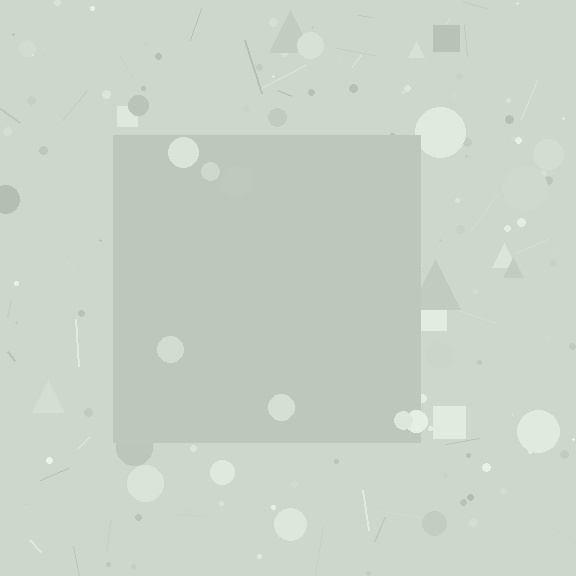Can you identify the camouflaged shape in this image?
The camouflaged shape is a square.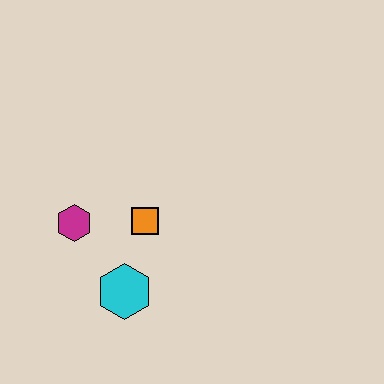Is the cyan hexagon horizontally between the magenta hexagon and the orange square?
Yes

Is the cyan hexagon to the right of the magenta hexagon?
Yes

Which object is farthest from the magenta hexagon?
The cyan hexagon is farthest from the magenta hexagon.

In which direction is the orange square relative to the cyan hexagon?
The orange square is above the cyan hexagon.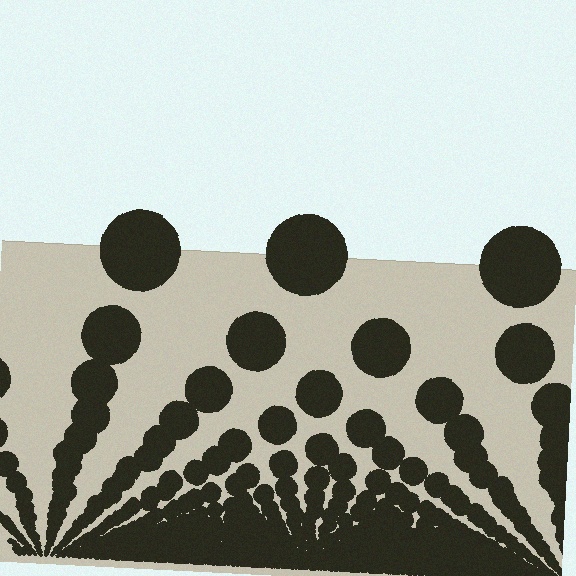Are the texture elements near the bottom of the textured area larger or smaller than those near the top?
Smaller. The gradient is inverted — elements near the bottom are smaller and denser.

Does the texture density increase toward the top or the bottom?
Density increases toward the bottom.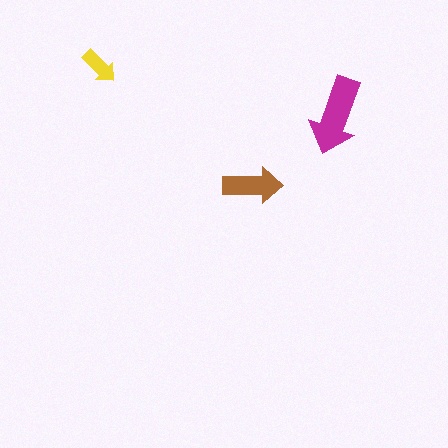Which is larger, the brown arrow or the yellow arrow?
The brown one.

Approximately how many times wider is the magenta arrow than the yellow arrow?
About 2 times wider.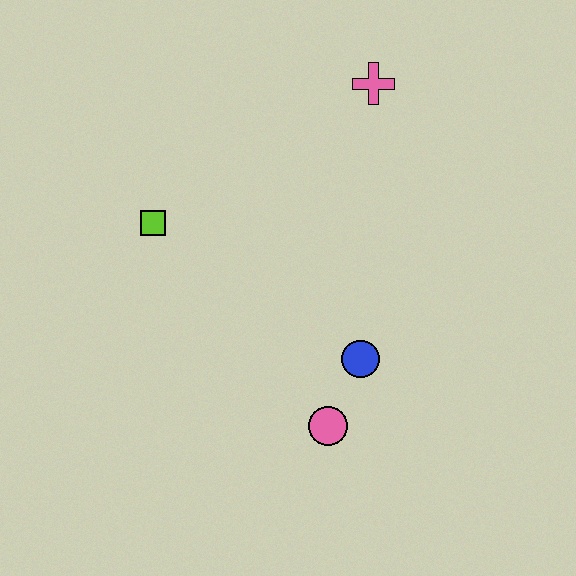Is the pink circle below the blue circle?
Yes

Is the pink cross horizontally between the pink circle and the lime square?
No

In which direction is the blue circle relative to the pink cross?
The blue circle is below the pink cross.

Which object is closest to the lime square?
The blue circle is closest to the lime square.